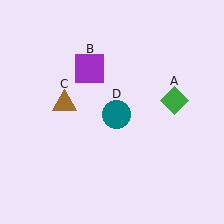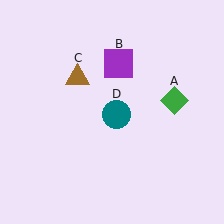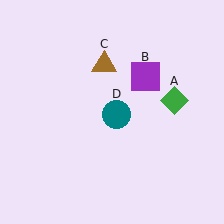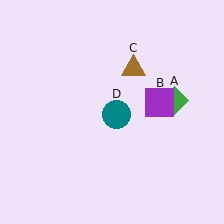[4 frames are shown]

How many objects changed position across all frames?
2 objects changed position: purple square (object B), brown triangle (object C).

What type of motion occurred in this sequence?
The purple square (object B), brown triangle (object C) rotated clockwise around the center of the scene.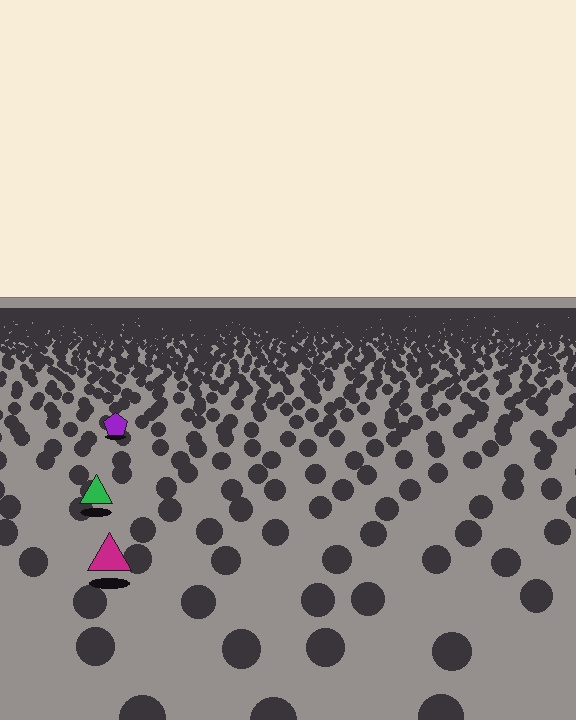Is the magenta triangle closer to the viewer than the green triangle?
Yes. The magenta triangle is closer — you can tell from the texture gradient: the ground texture is coarser near it.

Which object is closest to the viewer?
The magenta triangle is closest. The texture marks near it are larger and more spread out.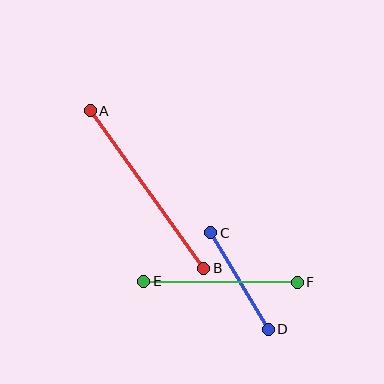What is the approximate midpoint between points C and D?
The midpoint is at approximately (240, 281) pixels.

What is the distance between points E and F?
The distance is approximately 153 pixels.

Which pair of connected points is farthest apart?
Points A and B are farthest apart.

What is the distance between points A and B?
The distance is approximately 194 pixels.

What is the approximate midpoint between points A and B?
The midpoint is at approximately (147, 189) pixels.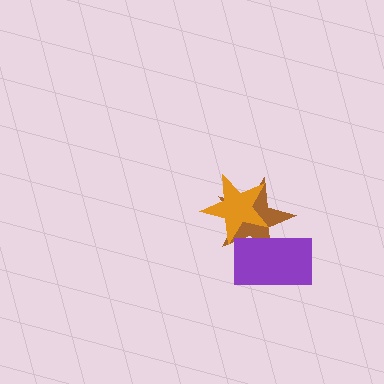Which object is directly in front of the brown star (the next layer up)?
The purple rectangle is directly in front of the brown star.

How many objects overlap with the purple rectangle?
2 objects overlap with the purple rectangle.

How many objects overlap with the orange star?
2 objects overlap with the orange star.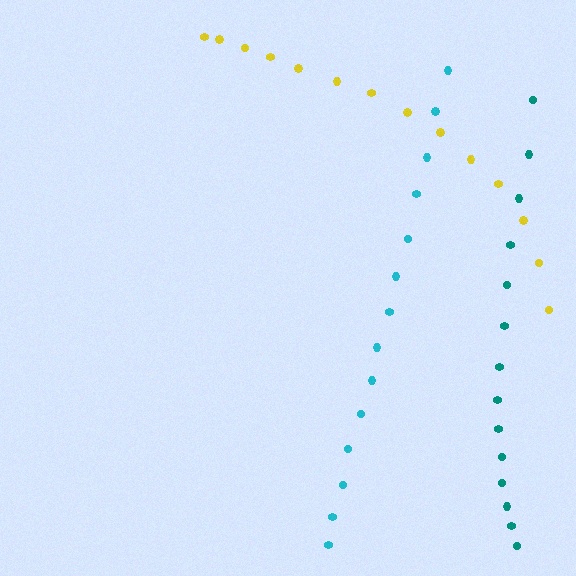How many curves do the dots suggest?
There are 3 distinct paths.